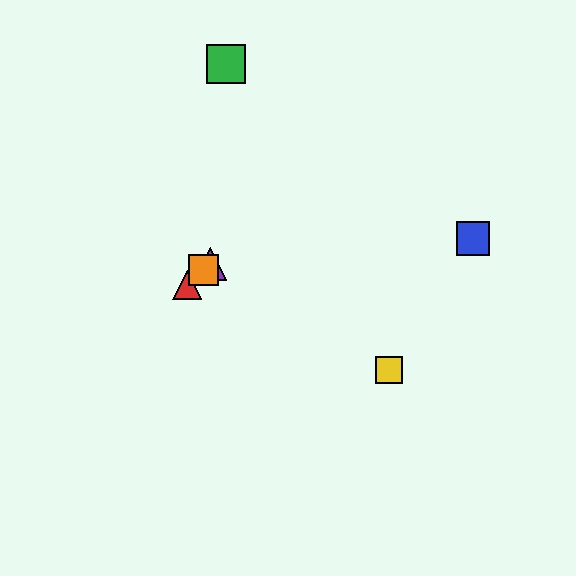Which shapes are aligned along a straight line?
The red triangle, the purple triangle, the orange square are aligned along a straight line.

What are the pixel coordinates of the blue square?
The blue square is at (473, 238).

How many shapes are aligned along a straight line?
3 shapes (the red triangle, the purple triangle, the orange square) are aligned along a straight line.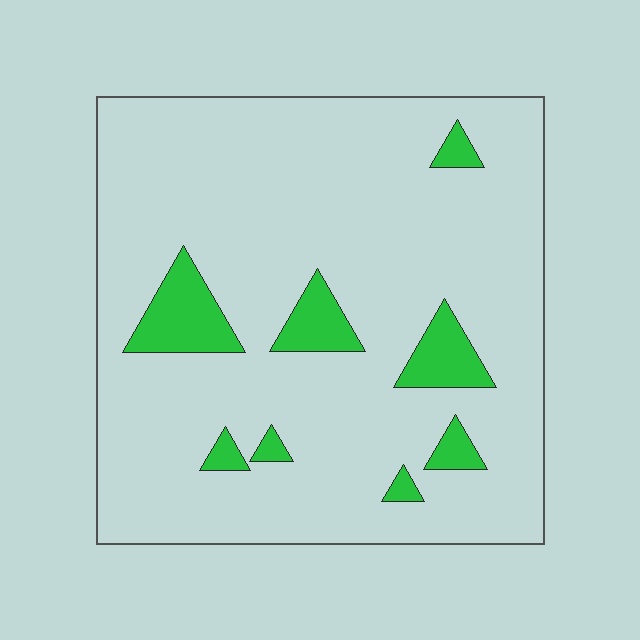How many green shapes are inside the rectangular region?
8.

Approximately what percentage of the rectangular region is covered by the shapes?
Approximately 10%.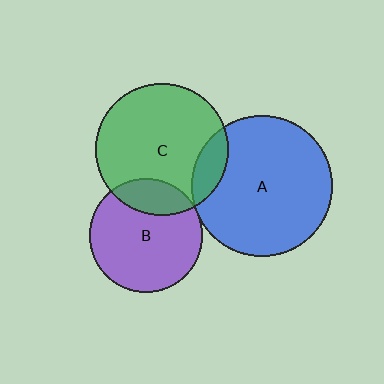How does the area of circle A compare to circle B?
Approximately 1.5 times.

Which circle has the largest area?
Circle A (blue).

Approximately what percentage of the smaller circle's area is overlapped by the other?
Approximately 20%.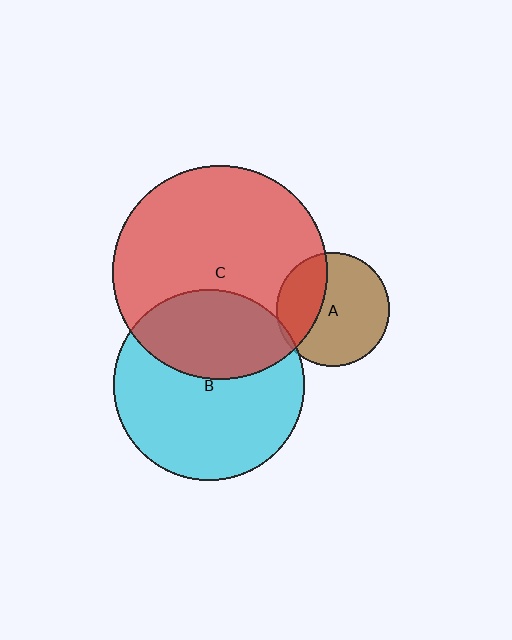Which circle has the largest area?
Circle C (red).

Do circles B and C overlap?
Yes.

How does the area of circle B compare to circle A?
Approximately 2.8 times.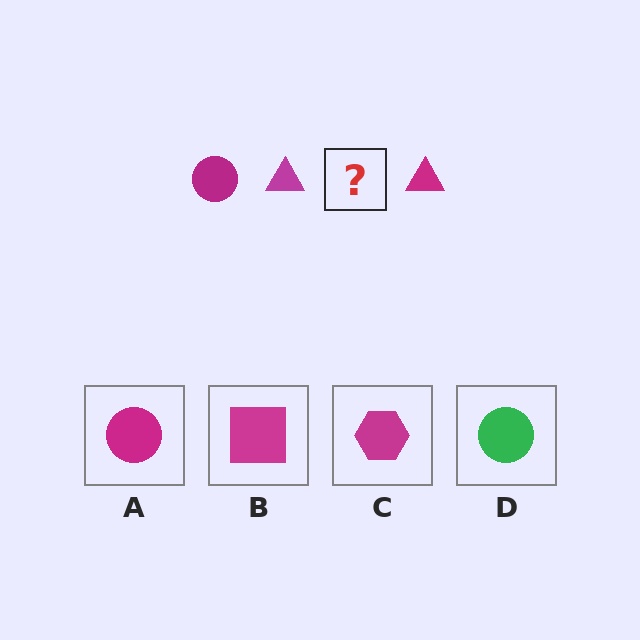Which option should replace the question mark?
Option A.